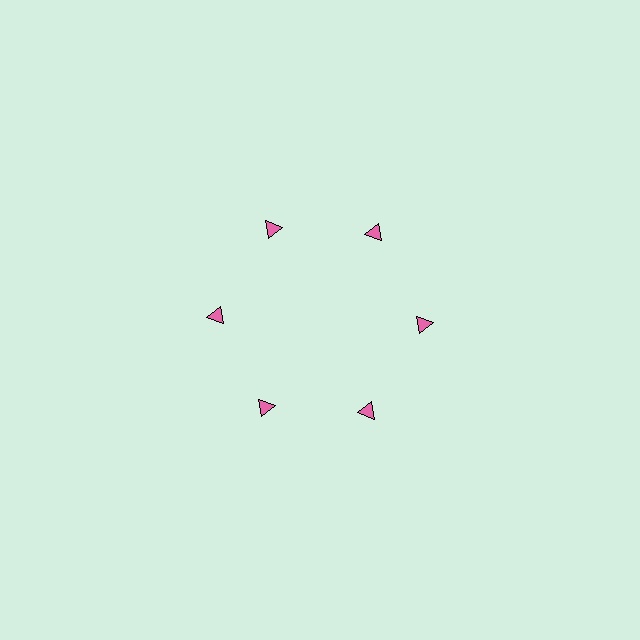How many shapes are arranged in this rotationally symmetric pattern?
There are 6 shapes, arranged in 6 groups of 1.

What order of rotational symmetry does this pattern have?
This pattern has 6-fold rotational symmetry.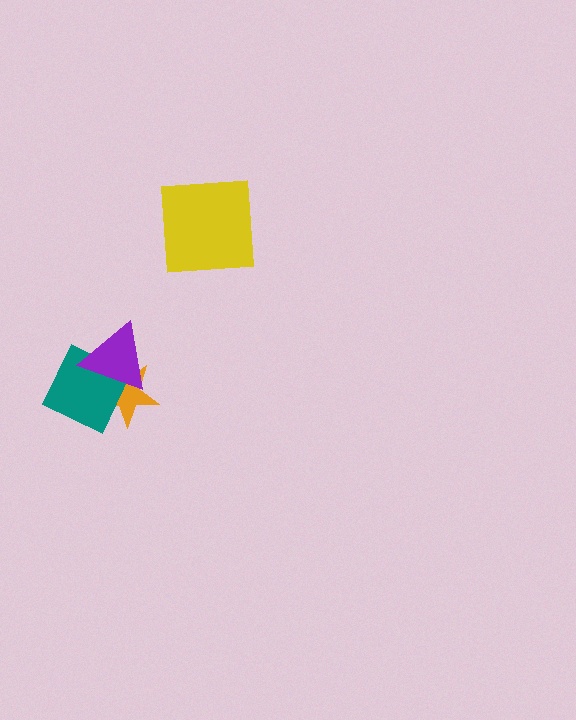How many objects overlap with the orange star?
2 objects overlap with the orange star.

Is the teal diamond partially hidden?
Yes, it is partially covered by another shape.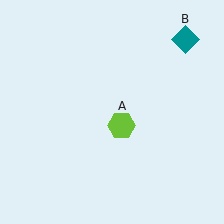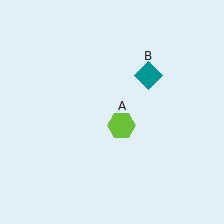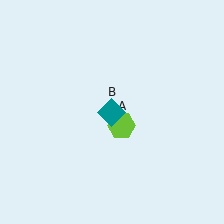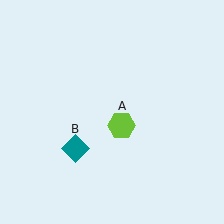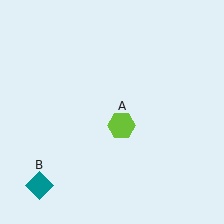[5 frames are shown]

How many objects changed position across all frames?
1 object changed position: teal diamond (object B).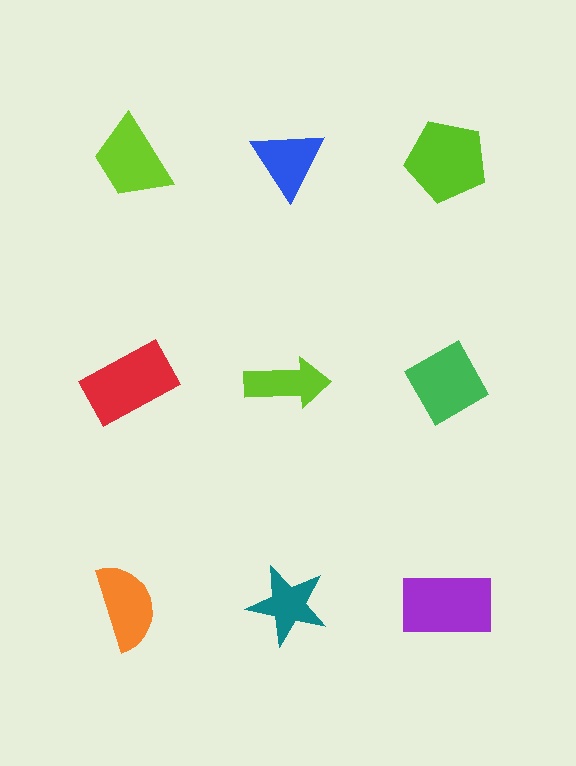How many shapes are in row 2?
3 shapes.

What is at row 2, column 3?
A green diamond.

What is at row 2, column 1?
A red rectangle.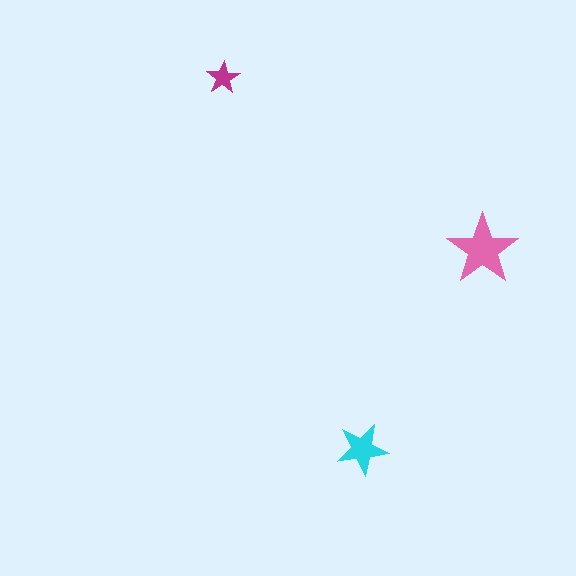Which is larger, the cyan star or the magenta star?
The cyan one.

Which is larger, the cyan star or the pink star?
The pink one.